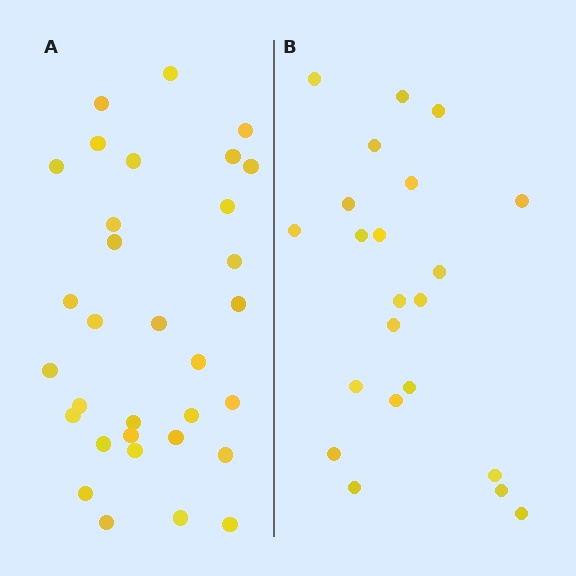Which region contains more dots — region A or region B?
Region A (the left region) has more dots.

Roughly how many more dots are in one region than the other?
Region A has roughly 10 or so more dots than region B.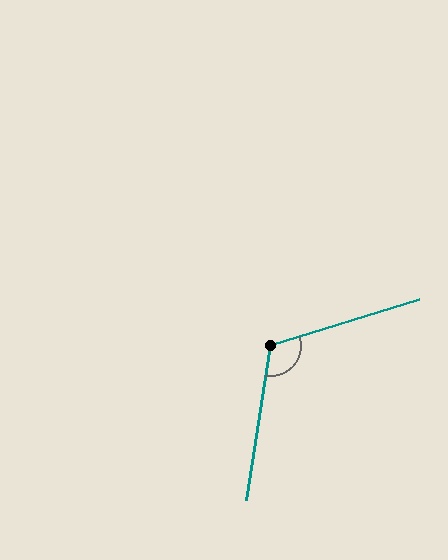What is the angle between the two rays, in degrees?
Approximately 116 degrees.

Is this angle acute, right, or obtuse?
It is obtuse.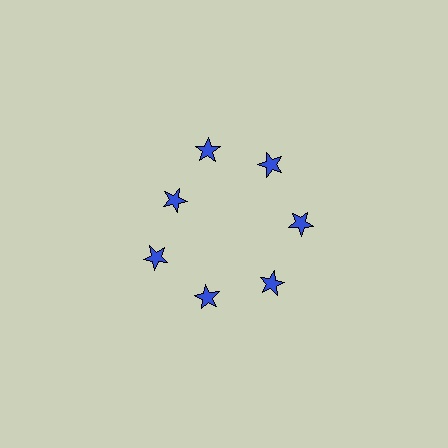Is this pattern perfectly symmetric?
No. The 7 blue stars are arranged in a ring, but one element near the 10 o'clock position is pulled inward toward the center, breaking the 7-fold rotational symmetry.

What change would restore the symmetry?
The symmetry would be restored by moving it outward, back onto the ring so that all 7 stars sit at equal angles and equal distance from the center.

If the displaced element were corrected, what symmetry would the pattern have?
It would have 7-fold rotational symmetry — the pattern would map onto itself every 51 degrees.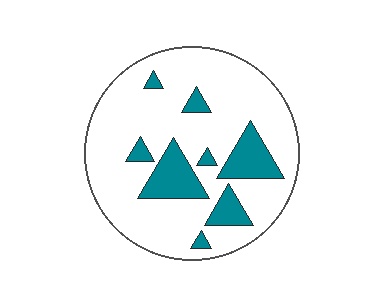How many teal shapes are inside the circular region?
8.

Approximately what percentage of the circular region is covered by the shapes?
Approximately 20%.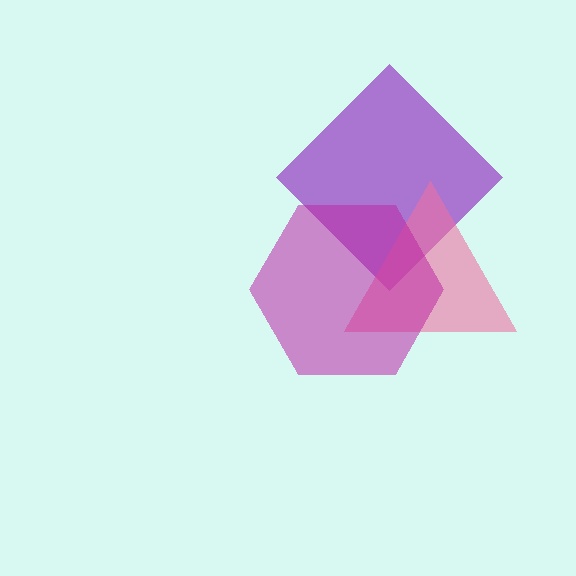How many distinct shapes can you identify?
There are 3 distinct shapes: a purple diamond, a pink triangle, a magenta hexagon.